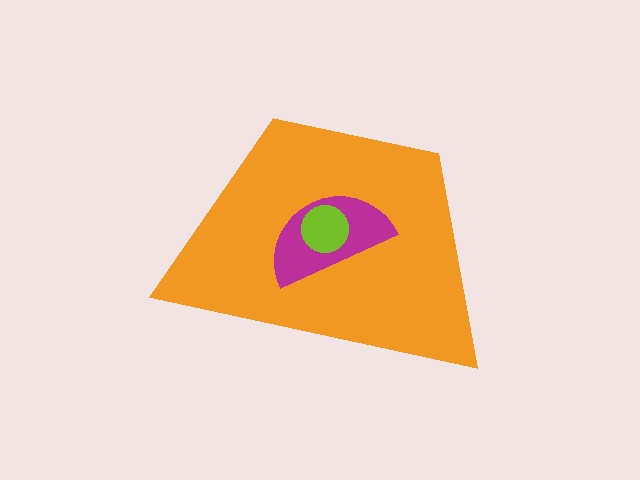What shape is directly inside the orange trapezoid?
The magenta semicircle.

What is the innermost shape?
The lime circle.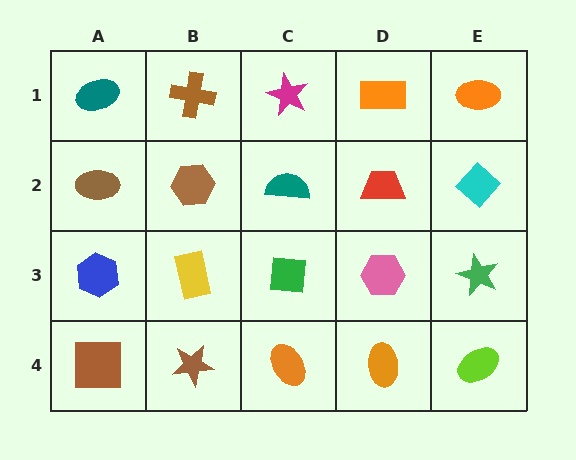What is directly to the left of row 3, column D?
A green square.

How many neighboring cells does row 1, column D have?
3.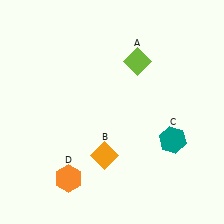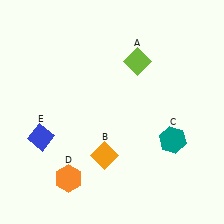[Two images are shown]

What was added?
A blue diamond (E) was added in Image 2.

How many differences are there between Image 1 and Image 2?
There is 1 difference between the two images.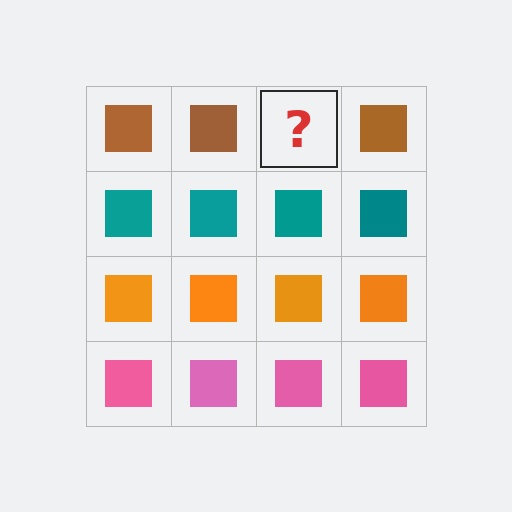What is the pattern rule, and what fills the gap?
The rule is that each row has a consistent color. The gap should be filled with a brown square.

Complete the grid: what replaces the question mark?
The question mark should be replaced with a brown square.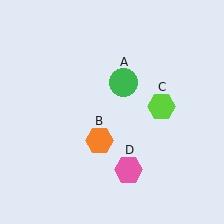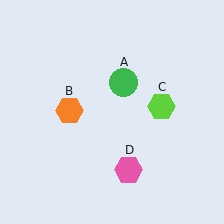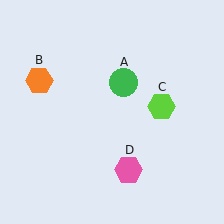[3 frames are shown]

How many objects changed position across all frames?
1 object changed position: orange hexagon (object B).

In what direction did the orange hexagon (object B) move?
The orange hexagon (object B) moved up and to the left.